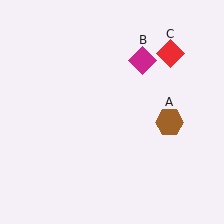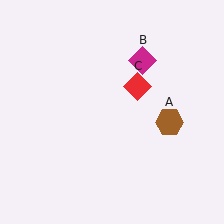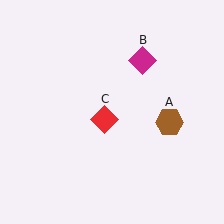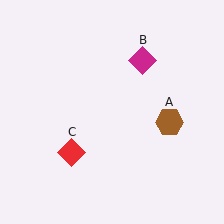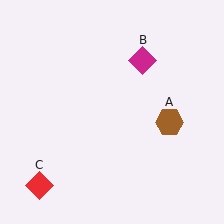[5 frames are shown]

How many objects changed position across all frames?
1 object changed position: red diamond (object C).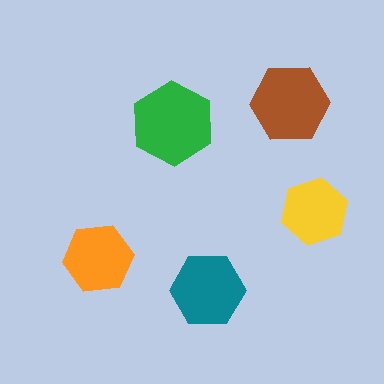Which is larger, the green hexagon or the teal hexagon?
The green one.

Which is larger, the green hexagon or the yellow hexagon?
The green one.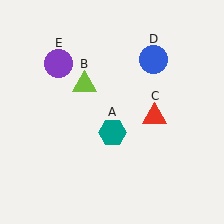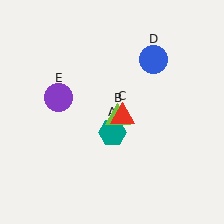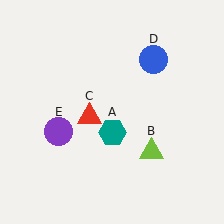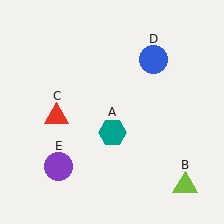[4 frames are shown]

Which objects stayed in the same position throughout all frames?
Teal hexagon (object A) and blue circle (object D) remained stationary.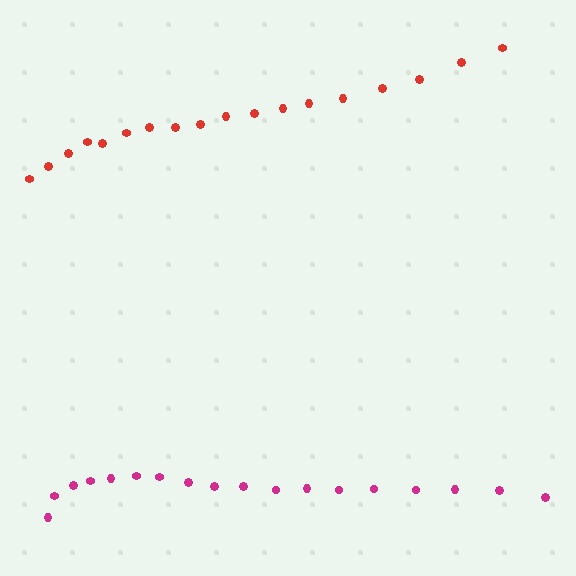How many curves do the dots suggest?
There are 2 distinct paths.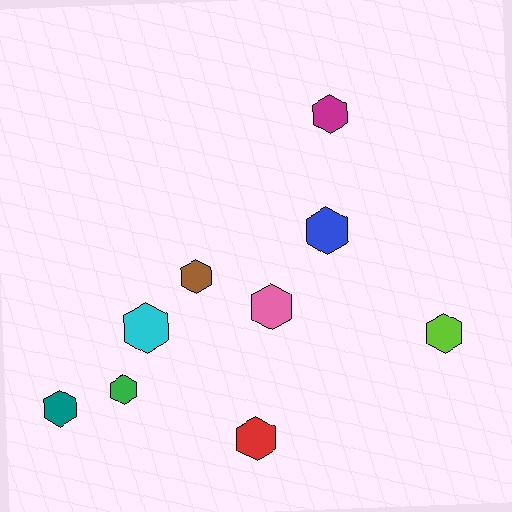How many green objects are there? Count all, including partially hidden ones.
There is 1 green object.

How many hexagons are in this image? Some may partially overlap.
There are 9 hexagons.